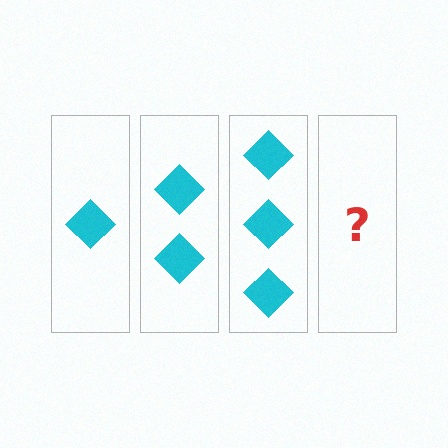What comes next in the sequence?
The next element should be 4 diamonds.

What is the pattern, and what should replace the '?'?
The pattern is that each step adds one more diamond. The '?' should be 4 diamonds.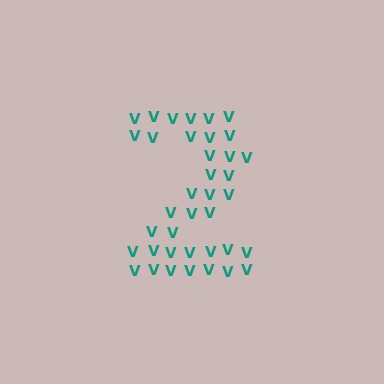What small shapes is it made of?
It is made of small letter V's.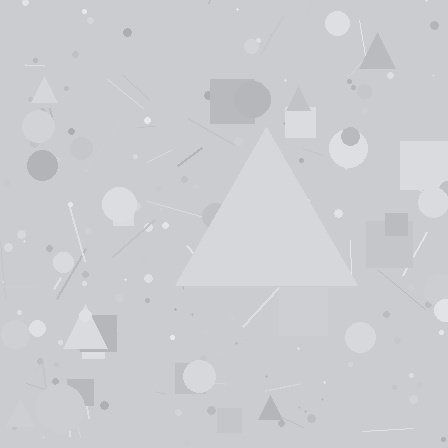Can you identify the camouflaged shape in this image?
The camouflaged shape is a triangle.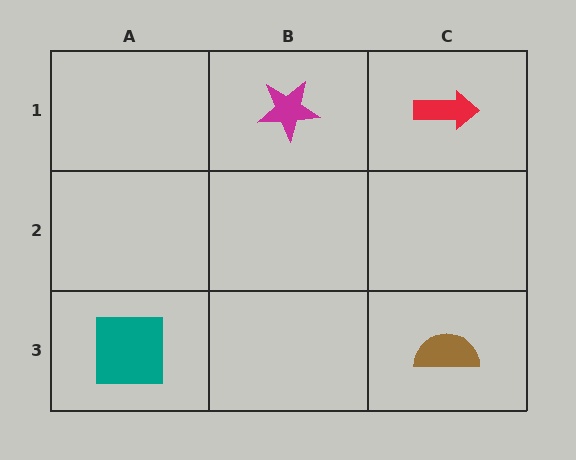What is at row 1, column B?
A magenta star.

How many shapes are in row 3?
2 shapes.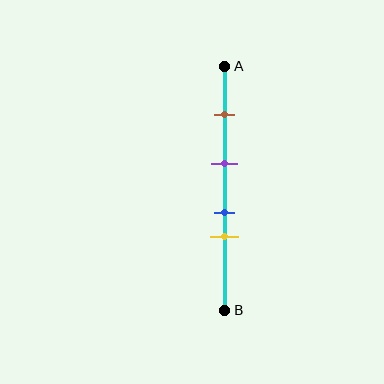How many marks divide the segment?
There are 4 marks dividing the segment.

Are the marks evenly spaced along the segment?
No, the marks are not evenly spaced.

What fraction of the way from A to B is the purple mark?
The purple mark is approximately 40% (0.4) of the way from A to B.